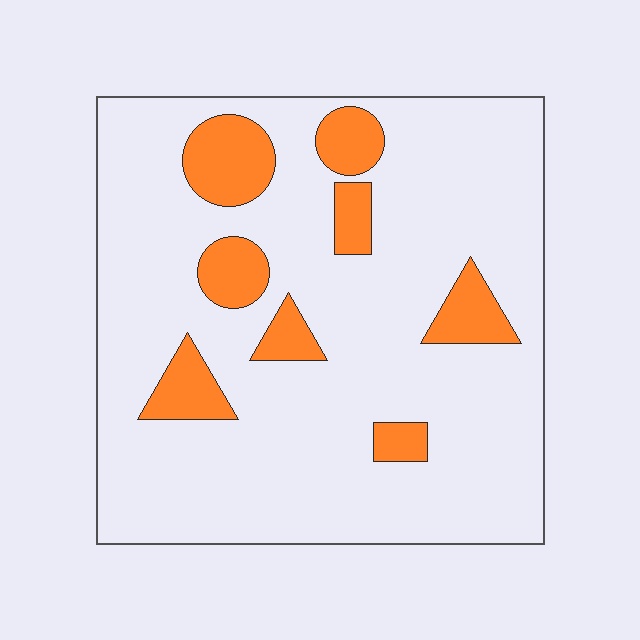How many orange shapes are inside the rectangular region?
8.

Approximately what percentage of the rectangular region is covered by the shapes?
Approximately 15%.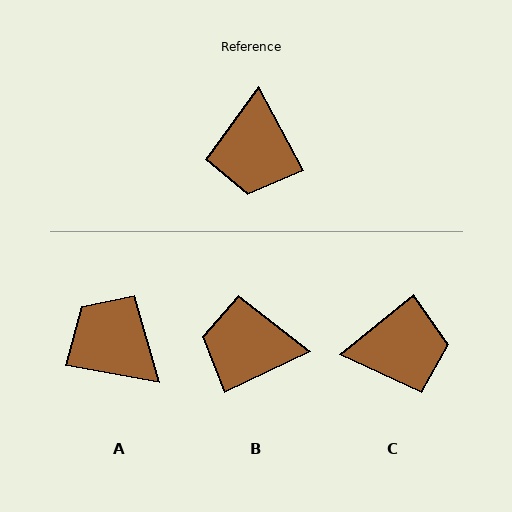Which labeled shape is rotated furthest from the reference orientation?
A, about 129 degrees away.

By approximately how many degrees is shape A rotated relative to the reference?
Approximately 129 degrees clockwise.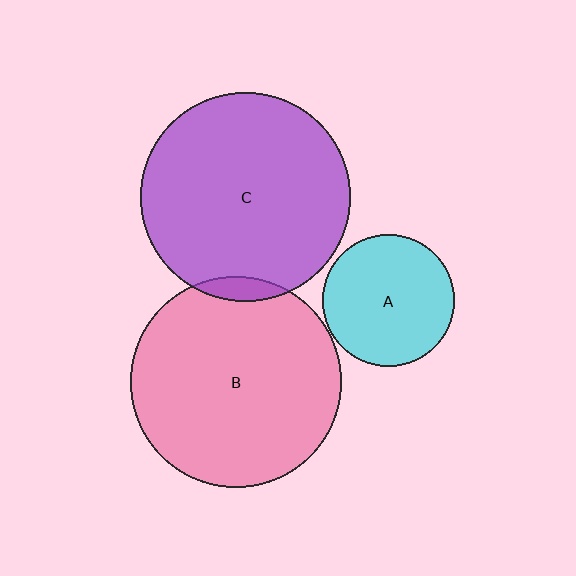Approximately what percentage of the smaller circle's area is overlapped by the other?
Approximately 5%.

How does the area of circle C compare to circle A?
Approximately 2.5 times.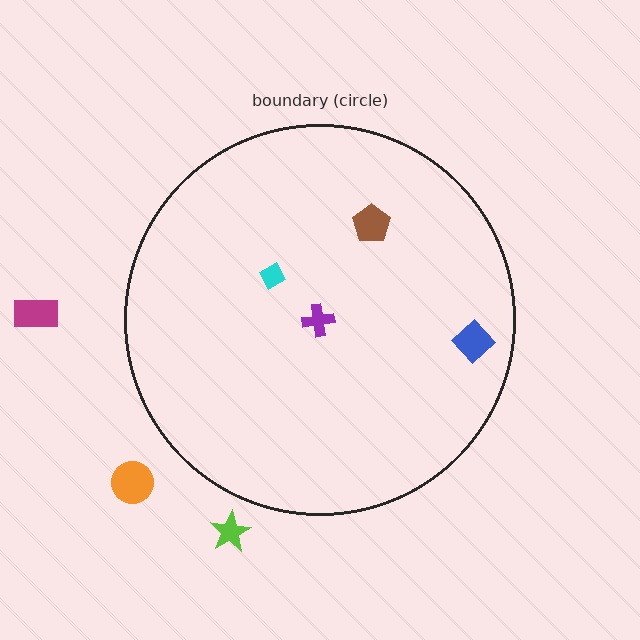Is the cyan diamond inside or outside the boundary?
Inside.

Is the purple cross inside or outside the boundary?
Inside.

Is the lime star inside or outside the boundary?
Outside.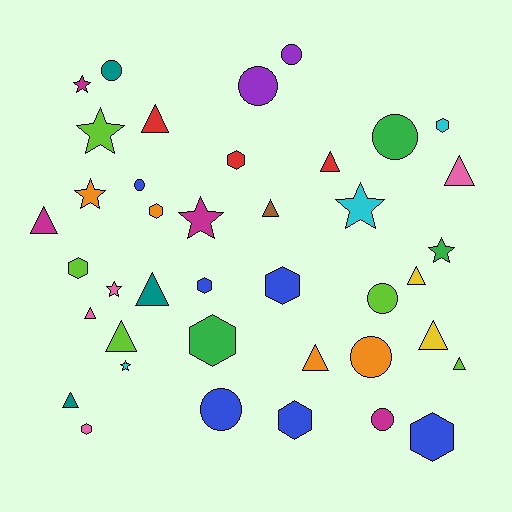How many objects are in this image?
There are 40 objects.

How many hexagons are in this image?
There are 10 hexagons.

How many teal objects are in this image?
There are 3 teal objects.